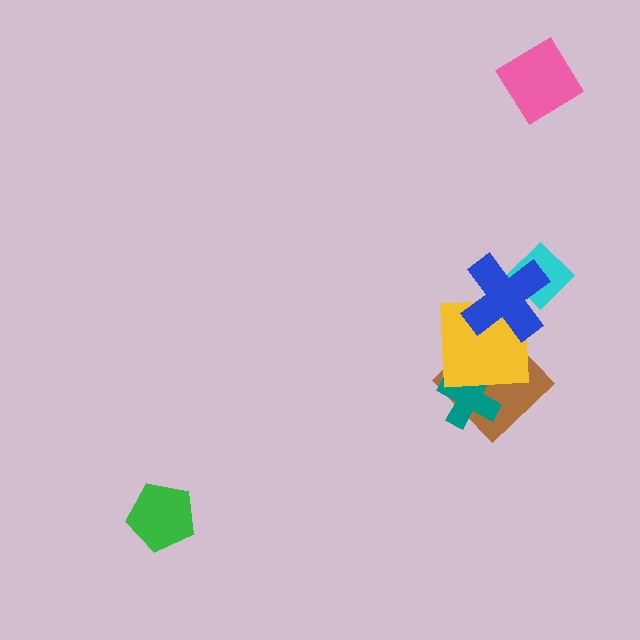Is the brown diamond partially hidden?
Yes, it is partially covered by another shape.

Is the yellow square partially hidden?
Yes, it is partially covered by another shape.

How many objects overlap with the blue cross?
2 objects overlap with the blue cross.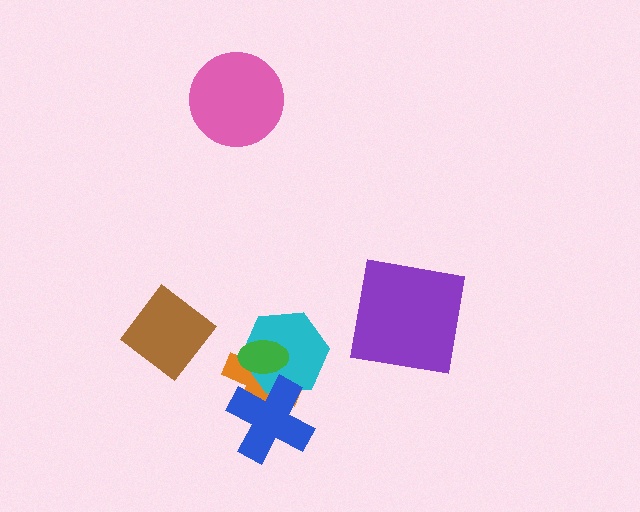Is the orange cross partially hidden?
Yes, it is partially covered by another shape.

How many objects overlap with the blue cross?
2 objects overlap with the blue cross.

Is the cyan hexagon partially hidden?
Yes, it is partially covered by another shape.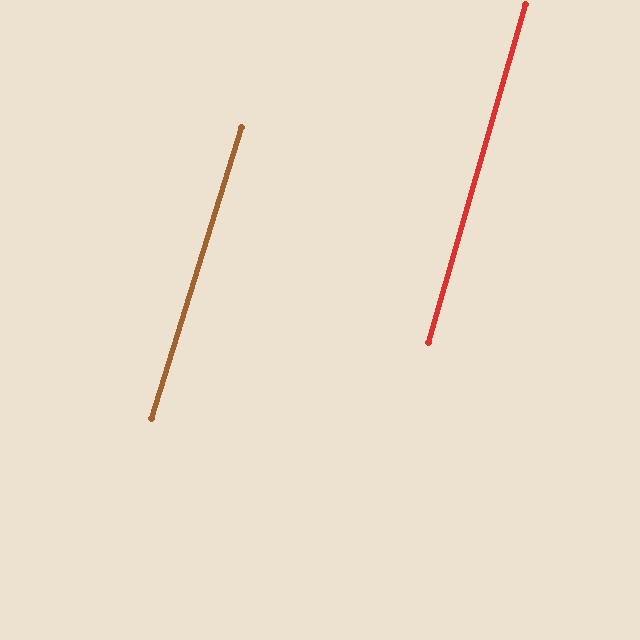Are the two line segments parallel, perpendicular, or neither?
Parallel — their directions differ by only 1.3°.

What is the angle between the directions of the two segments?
Approximately 1 degree.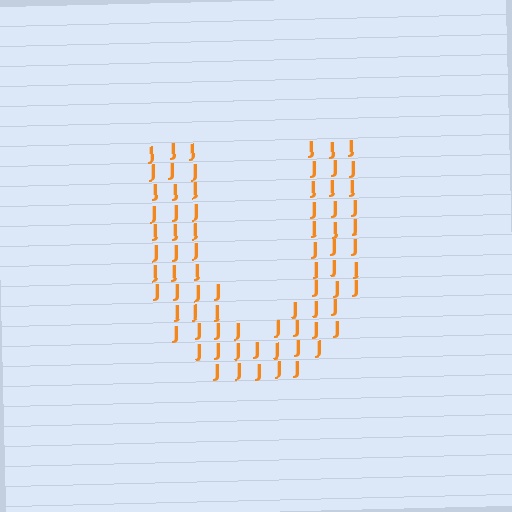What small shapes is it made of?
It is made of small letter J's.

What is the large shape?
The large shape is the letter U.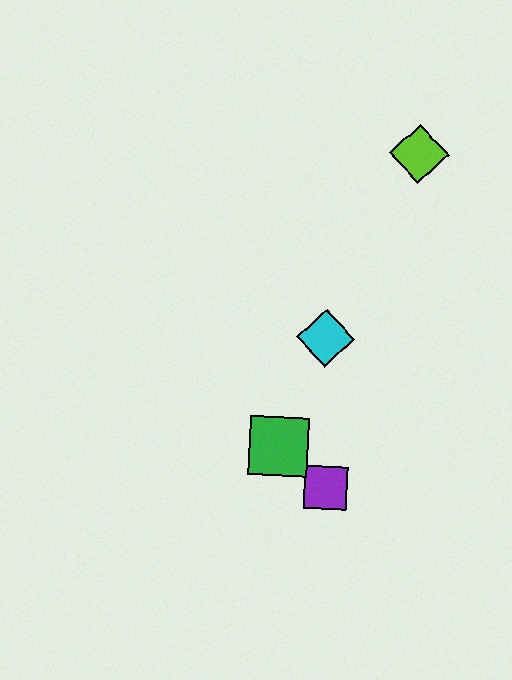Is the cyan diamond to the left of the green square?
No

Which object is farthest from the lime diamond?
The purple square is farthest from the lime diamond.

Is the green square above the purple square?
Yes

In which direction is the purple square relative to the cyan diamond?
The purple square is below the cyan diamond.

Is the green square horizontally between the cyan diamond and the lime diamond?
No